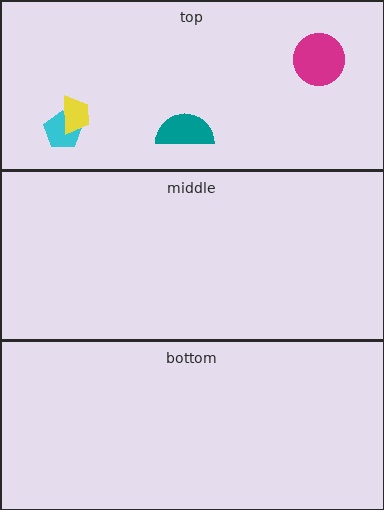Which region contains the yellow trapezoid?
The top region.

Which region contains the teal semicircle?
The top region.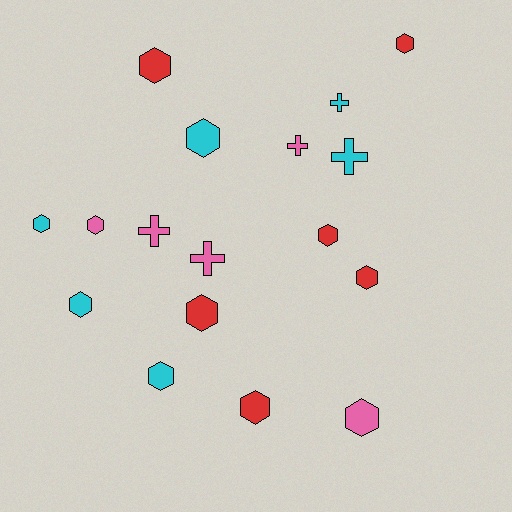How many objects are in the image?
There are 17 objects.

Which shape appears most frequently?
Hexagon, with 12 objects.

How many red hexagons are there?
There are 6 red hexagons.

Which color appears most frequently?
Cyan, with 6 objects.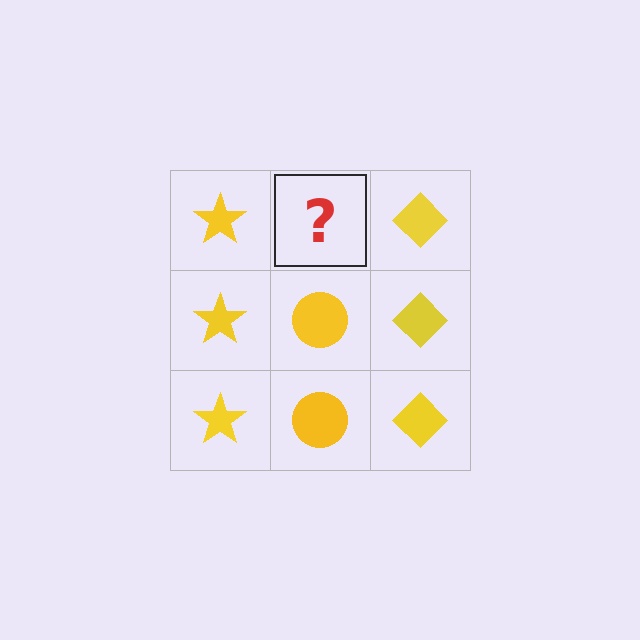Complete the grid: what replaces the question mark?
The question mark should be replaced with a yellow circle.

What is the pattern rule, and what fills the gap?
The rule is that each column has a consistent shape. The gap should be filled with a yellow circle.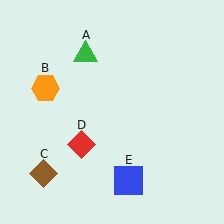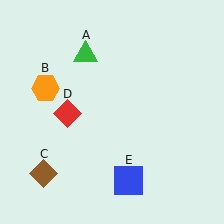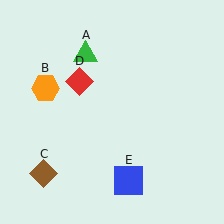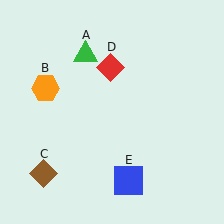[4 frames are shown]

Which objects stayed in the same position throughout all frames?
Green triangle (object A) and orange hexagon (object B) and brown diamond (object C) and blue square (object E) remained stationary.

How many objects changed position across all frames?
1 object changed position: red diamond (object D).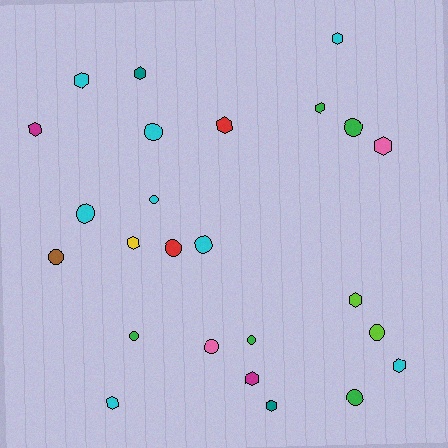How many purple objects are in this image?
There are no purple objects.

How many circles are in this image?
There are 12 circles.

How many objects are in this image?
There are 25 objects.